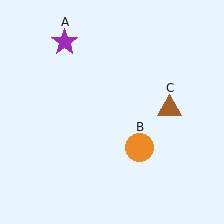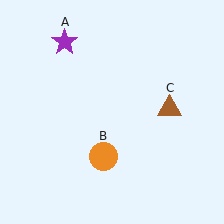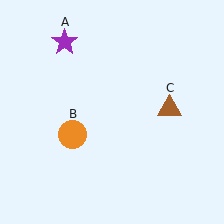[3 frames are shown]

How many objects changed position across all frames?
1 object changed position: orange circle (object B).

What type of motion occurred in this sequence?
The orange circle (object B) rotated clockwise around the center of the scene.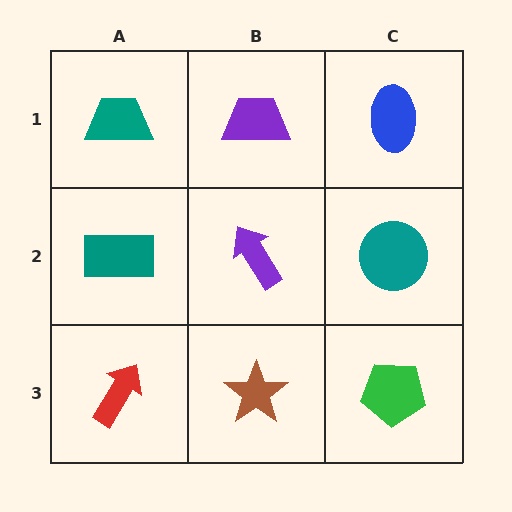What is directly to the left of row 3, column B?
A red arrow.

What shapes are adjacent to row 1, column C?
A teal circle (row 2, column C), a purple trapezoid (row 1, column B).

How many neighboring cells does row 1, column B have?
3.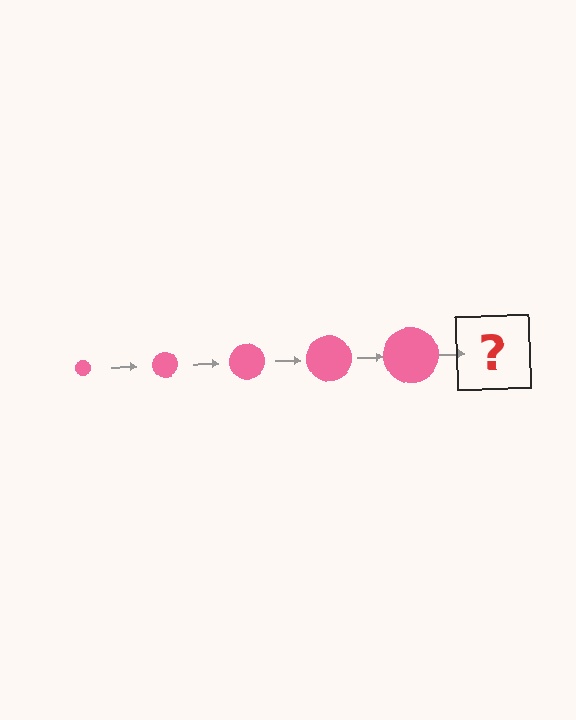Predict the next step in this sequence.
The next step is a pink circle, larger than the previous one.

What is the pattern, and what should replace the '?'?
The pattern is that the circle gets progressively larger each step. The '?' should be a pink circle, larger than the previous one.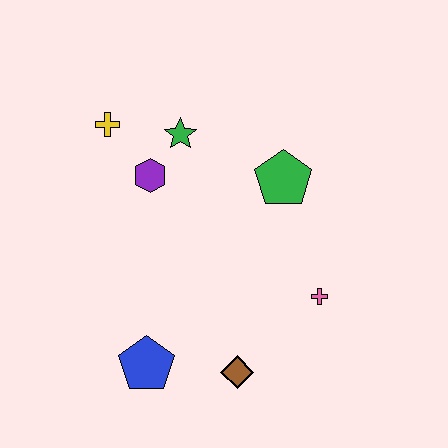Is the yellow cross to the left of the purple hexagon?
Yes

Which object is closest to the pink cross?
The brown diamond is closest to the pink cross.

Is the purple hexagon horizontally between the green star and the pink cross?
No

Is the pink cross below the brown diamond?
No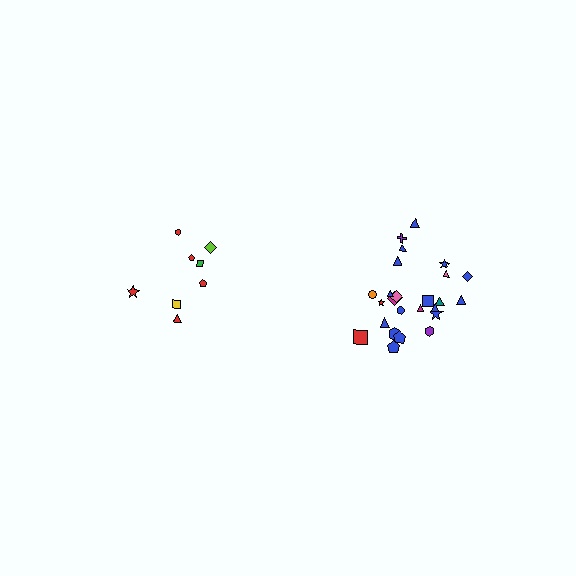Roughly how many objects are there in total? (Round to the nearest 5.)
Roughly 35 objects in total.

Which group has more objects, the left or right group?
The right group.